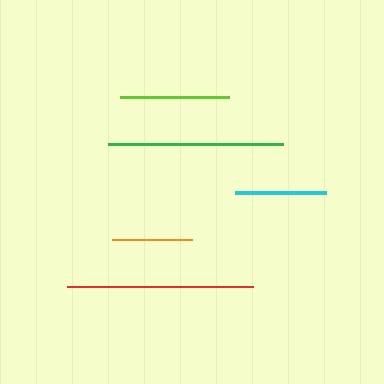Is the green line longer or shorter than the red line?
The red line is longer than the green line.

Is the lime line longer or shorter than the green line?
The green line is longer than the lime line.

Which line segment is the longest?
The red line is the longest at approximately 186 pixels.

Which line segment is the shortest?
The orange line is the shortest at approximately 80 pixels.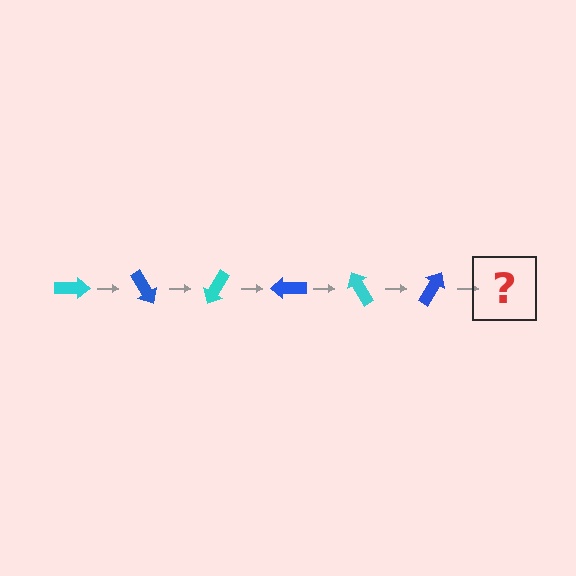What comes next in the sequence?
The next element should be a cyan arrow, rotated 360 degrees from the start.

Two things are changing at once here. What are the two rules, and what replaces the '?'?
The two rules are that it rotates 60 degrees each step and the color cycles through cyan and blue. The '?' should be a cyan arrow, rotated 360 degrees from the start.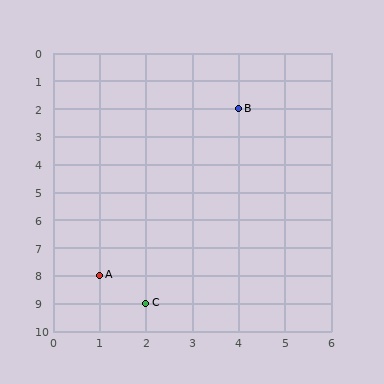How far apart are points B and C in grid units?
Points B and C are 2 columns and 7 rows apart (about 7.3 grid units diagonally).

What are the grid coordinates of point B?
Point B is at grid coordinates (4, 2).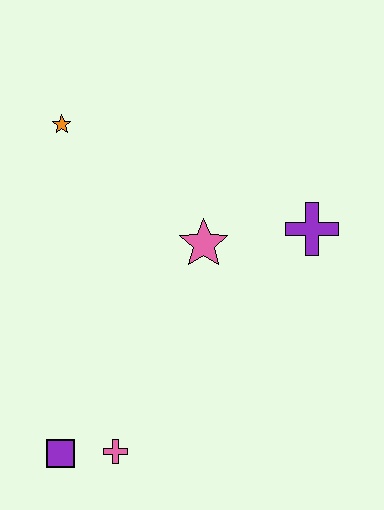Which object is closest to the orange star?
The pink star is closest to the orange star.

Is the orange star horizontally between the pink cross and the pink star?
No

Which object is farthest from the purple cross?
The purple square is farthest from the purple cross.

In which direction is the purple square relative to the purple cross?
The purple square is to the left of the purple cross.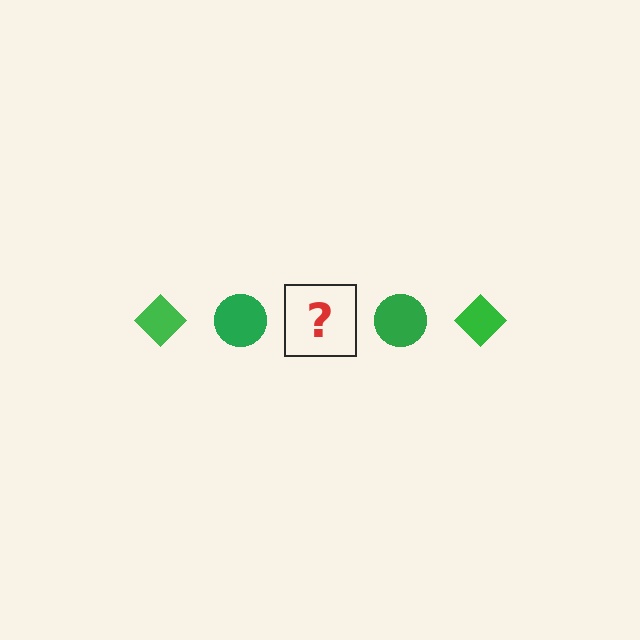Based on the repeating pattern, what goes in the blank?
The blank should be a green diamond.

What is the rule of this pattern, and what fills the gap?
The rule is that the pattern cycles through diamond, circle shapes in green. The gap should be filled with a green diamond.